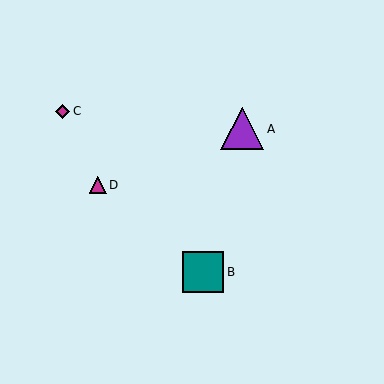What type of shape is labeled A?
Shape A is a purple triangle.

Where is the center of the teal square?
The center of the teal square is at (203, 272).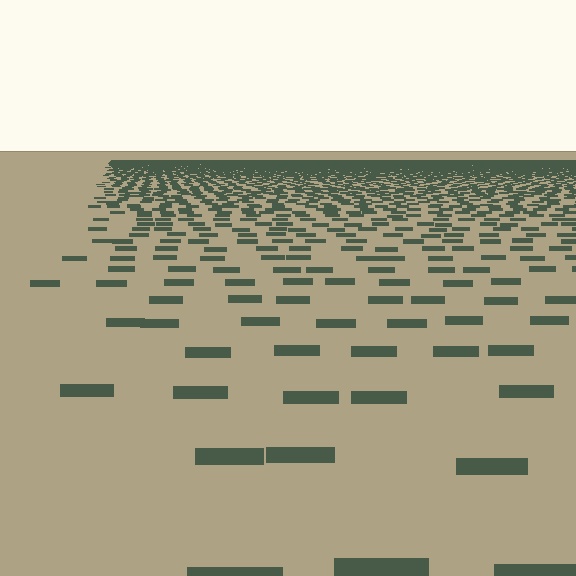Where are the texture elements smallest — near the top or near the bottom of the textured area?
Near the top.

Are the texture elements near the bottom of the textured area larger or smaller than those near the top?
Larger. Near the bottom, elements are closer to the viewer and appear at a bigger on-screen size.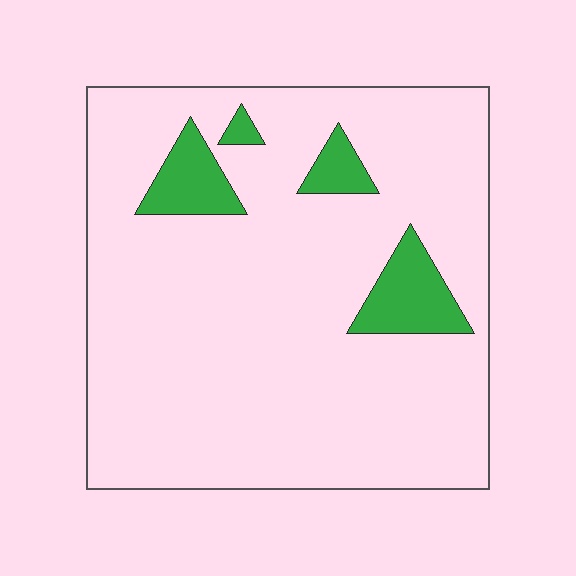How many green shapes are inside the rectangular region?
4.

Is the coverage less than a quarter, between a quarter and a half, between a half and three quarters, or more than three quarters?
Less than a quarter.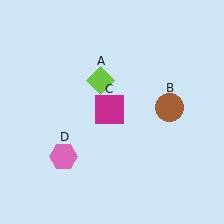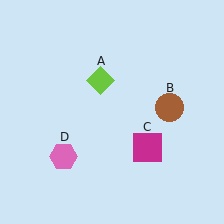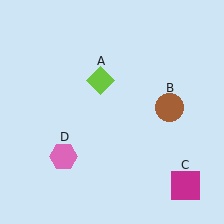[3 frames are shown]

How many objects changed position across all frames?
1 object changed position: magenta square (object C).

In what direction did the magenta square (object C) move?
The magenta square (object C) moved down and to the right.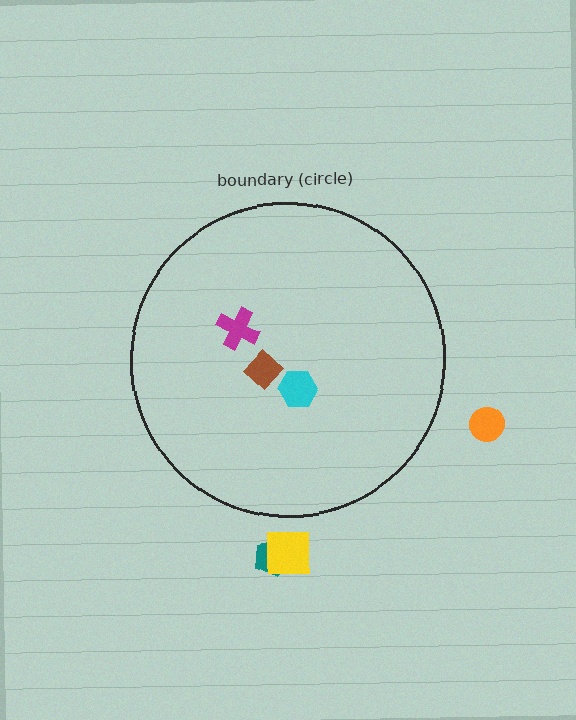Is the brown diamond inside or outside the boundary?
Inside.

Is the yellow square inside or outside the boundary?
Outside.